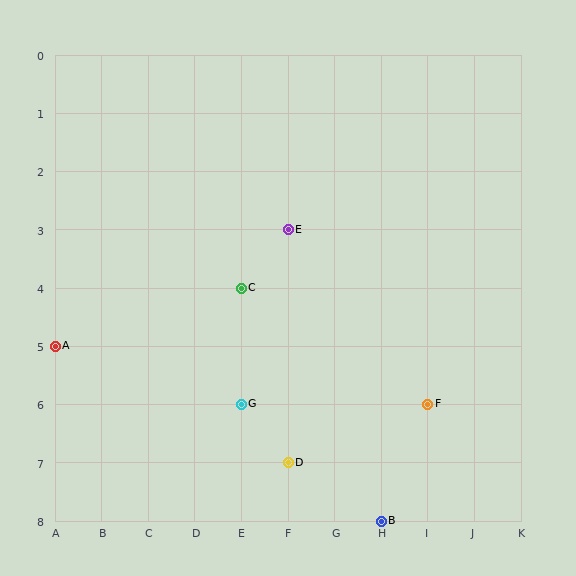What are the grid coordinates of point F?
Point F is at grid coordinates (I, 6).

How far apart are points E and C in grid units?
Points E and C are 1 column and 1 row apart (about 1.4 grid units diagonally).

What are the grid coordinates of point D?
Point D is at grid coordinates (F, 7).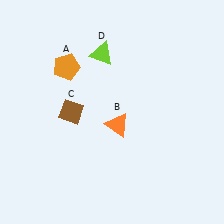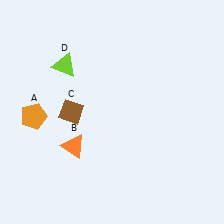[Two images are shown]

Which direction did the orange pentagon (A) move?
The orange pentagon (A) moved down.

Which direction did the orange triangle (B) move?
The orange triangle (B) moved left.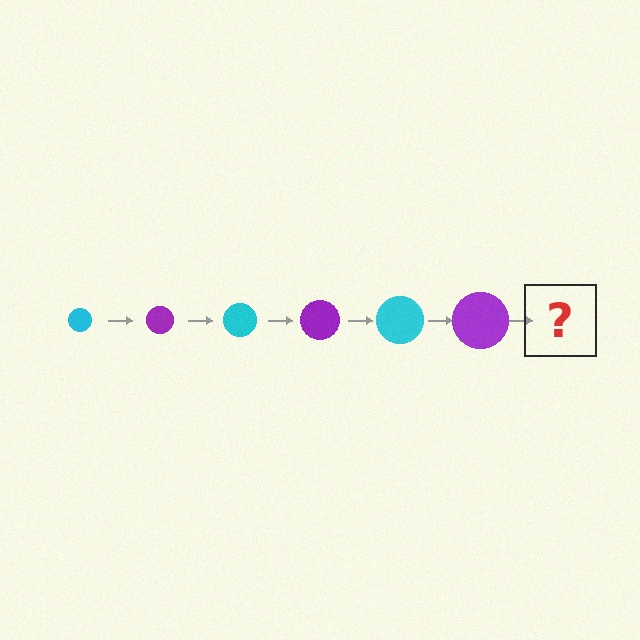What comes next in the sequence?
The next element should be a cyan circle, larger than the previous one.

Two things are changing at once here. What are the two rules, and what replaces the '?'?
The two rules are that the circle grows larger each step and the color cycles through cyan and purple. The '?' should be a cyan circle, larger than the previous one.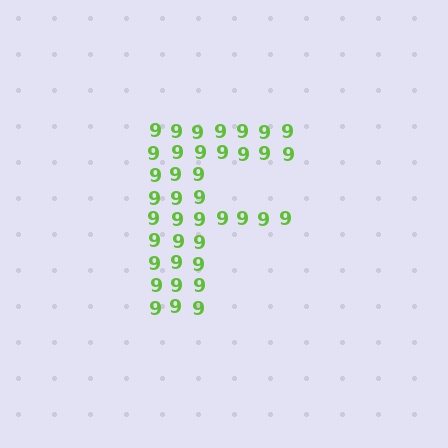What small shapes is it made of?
It is made of small digit 9's.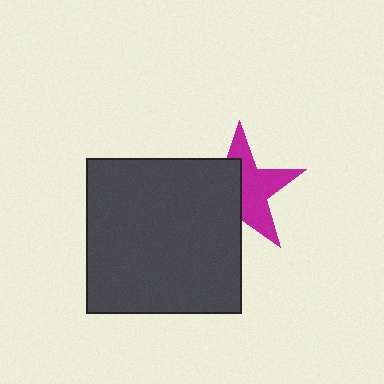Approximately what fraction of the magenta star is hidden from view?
Roughly 48% of the magenta star is hidden behind the dark gray square.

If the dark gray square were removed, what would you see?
You would see the complete magenta star.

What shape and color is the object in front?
The object in front is a dark gray square.